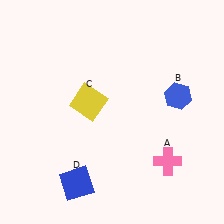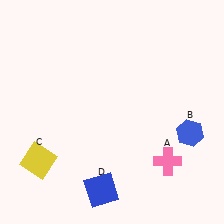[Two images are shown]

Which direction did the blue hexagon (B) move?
The blue hexagon (B) moved down.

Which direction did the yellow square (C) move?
The yellow square (C) moved down.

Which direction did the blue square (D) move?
The blue square (D) moved right.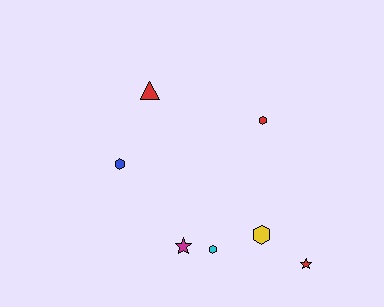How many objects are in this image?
There are 7 objects.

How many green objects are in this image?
There are no green objects.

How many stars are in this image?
There are 2 stars.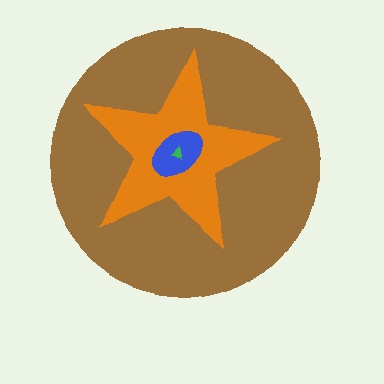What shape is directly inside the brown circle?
The orange star.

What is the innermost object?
The green triangle.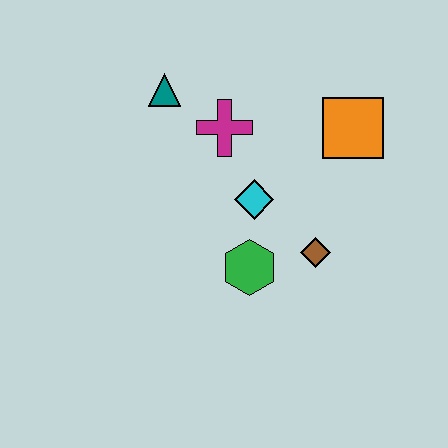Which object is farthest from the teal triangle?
The brown diamond is farthest from the teal triangle.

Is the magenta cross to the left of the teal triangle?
No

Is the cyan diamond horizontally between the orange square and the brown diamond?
No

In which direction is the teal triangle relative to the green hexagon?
The teal triangle is above the green hexagon.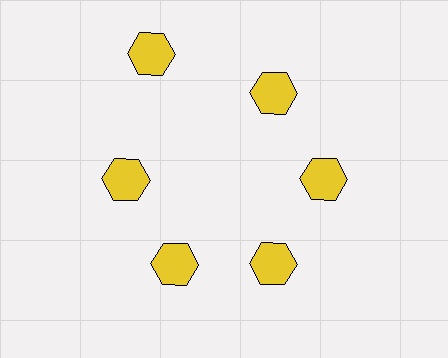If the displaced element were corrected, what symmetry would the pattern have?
It would have 6-fold rotational symmetry — the pattern would map onto itself every 60 degrees.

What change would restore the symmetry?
The symmetry would be restored by moving it inward, back onto the ring so that all 6 hexagons sit at equal angles and equal distance from the center.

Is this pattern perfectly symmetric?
No. The 6 yellow hexagons are arranged in a ring, but one element near the 11 o'clock position is pushed outward from the center, breaking the 6-fold rotational symmetry.